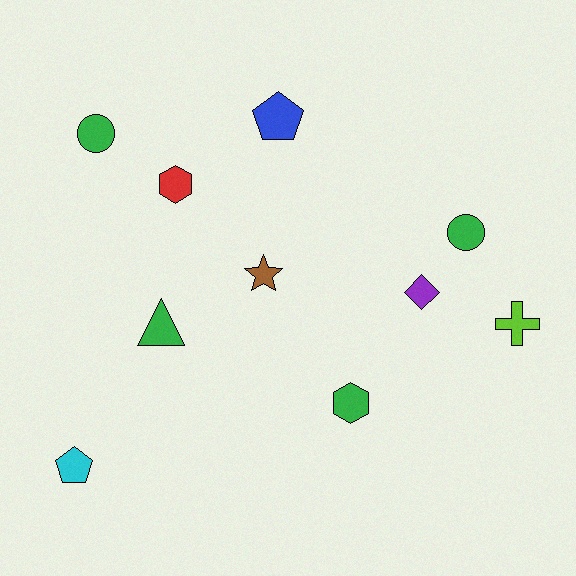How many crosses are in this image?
There is 1 cross.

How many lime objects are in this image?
There is 1 lime object.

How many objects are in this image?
There are 10 objects.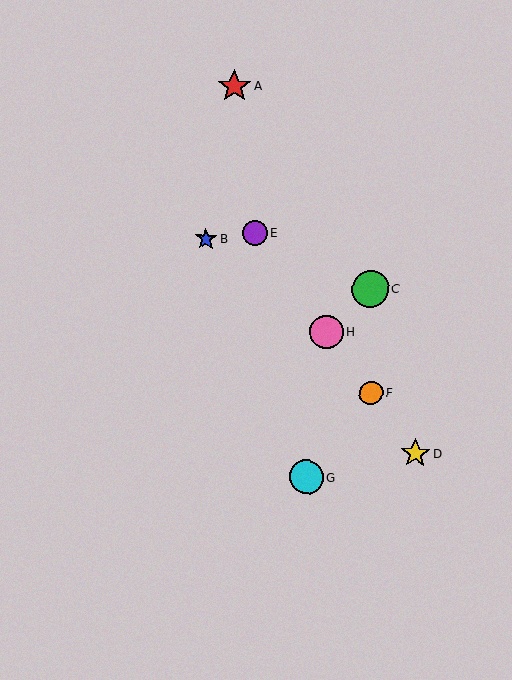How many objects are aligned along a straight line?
4 objects (D, E, F, H) are aligned along a straight line.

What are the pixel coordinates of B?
Object B is at (206, 239).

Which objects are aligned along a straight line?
Objects D, E, F, H are aligned along a straight line.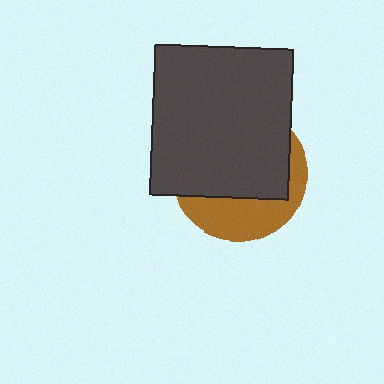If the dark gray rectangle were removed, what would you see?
You would see the complete brown circle.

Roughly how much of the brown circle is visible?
A small part of it is visible (roughly 33%).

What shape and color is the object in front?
The object in front is a dark gray rectangle.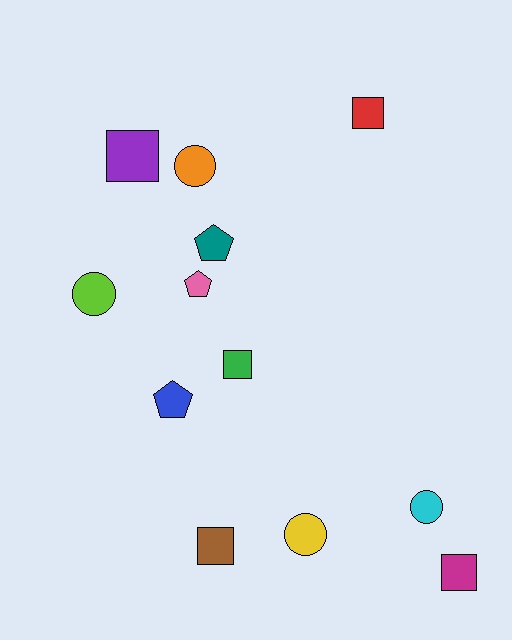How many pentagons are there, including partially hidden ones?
There are 3 pentagons.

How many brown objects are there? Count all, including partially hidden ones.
There is 1 brown object.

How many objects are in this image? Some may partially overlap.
There are 12 objects.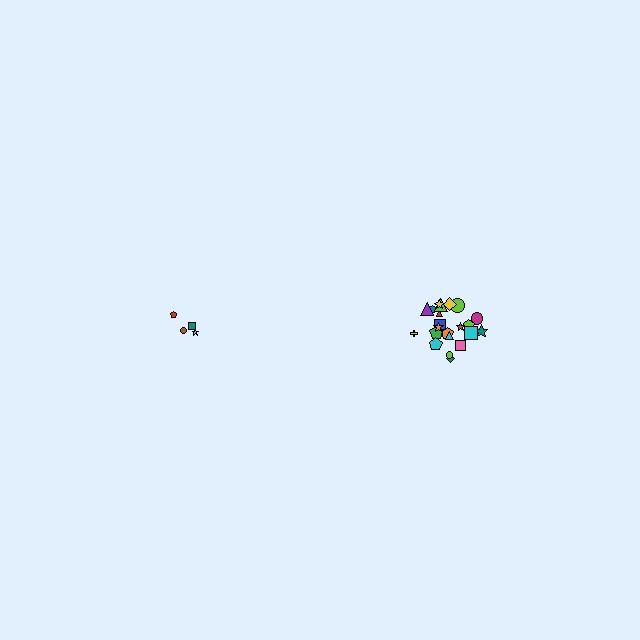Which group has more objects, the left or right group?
The right group.